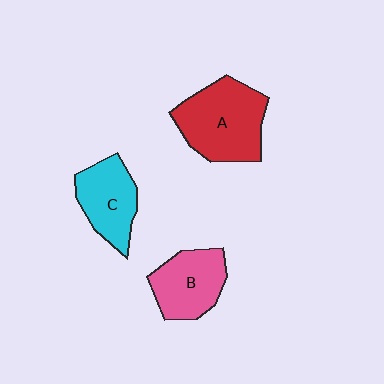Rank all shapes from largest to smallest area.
From largest to smallest: A (red), B (pink), C (cyan).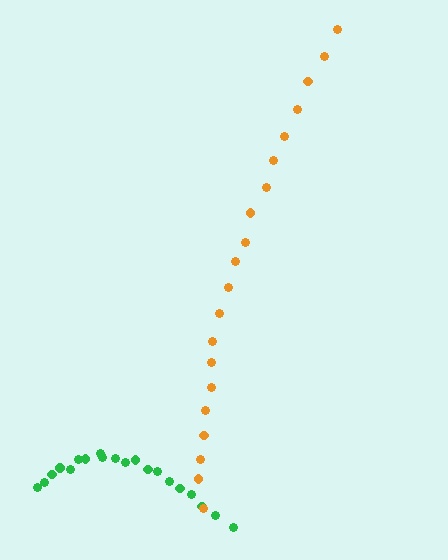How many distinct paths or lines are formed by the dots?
There are 2 distinct paths.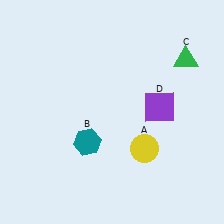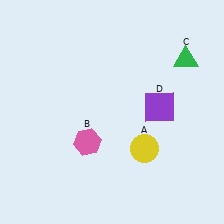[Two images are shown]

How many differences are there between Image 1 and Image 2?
There is 1 difference between the two images.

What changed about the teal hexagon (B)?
In Image 1, B is teal. In Image 2, it changed to pink.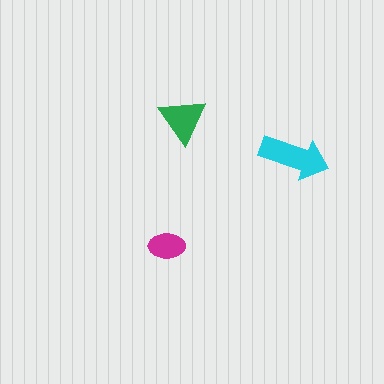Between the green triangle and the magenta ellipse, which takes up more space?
The green triangle.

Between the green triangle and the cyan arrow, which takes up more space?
The cyan arrow.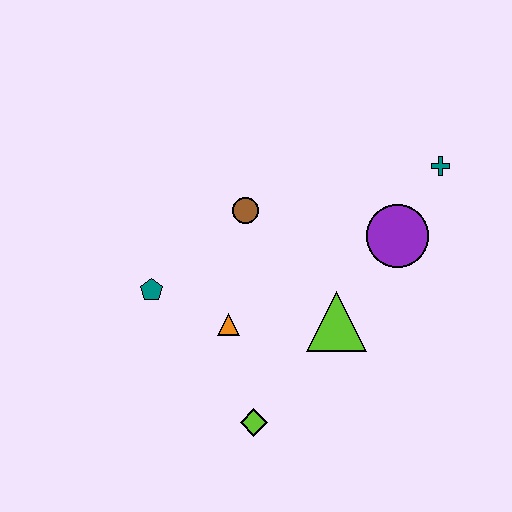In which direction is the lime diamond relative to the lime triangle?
The lime diamond is below the lime triangle.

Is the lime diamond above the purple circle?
No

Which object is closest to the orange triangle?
The teal pentagon is closest to the orange triangle.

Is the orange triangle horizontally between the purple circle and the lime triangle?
No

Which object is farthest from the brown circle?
The lime diamond is farthest from the brown circle.